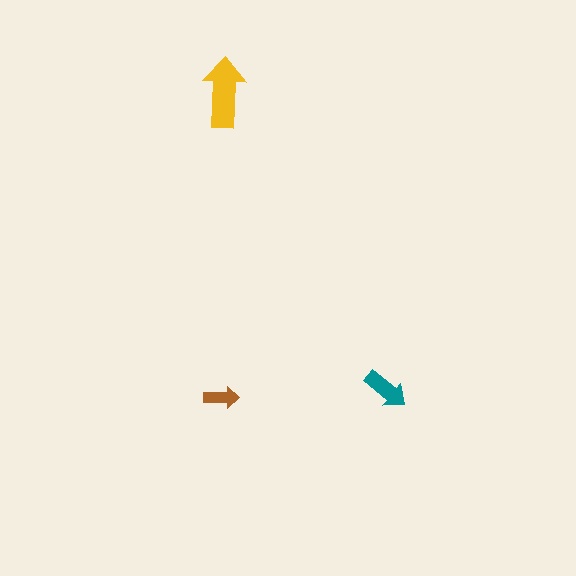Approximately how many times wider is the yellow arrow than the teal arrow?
About 1.5 times wider.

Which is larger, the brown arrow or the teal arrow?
The teal one.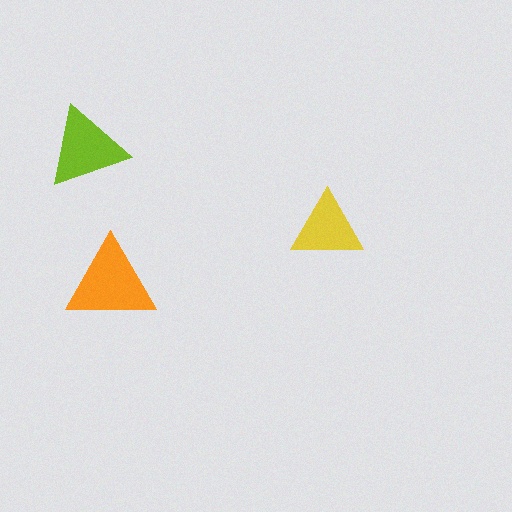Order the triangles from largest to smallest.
the orange one, the lime one, the yellow one.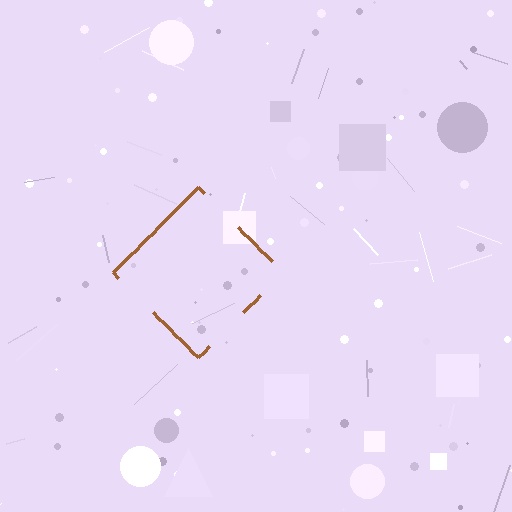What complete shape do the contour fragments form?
The contour fragments form a diamond.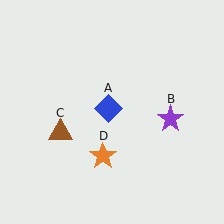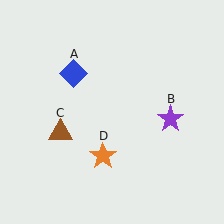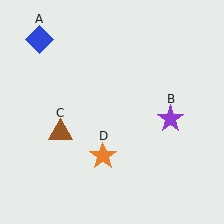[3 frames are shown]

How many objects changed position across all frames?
1 object changed position: blue diamond (object A).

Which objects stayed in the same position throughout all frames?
Purple star (object B) and brown triangle (object C) and orange star (object D) remained stationary.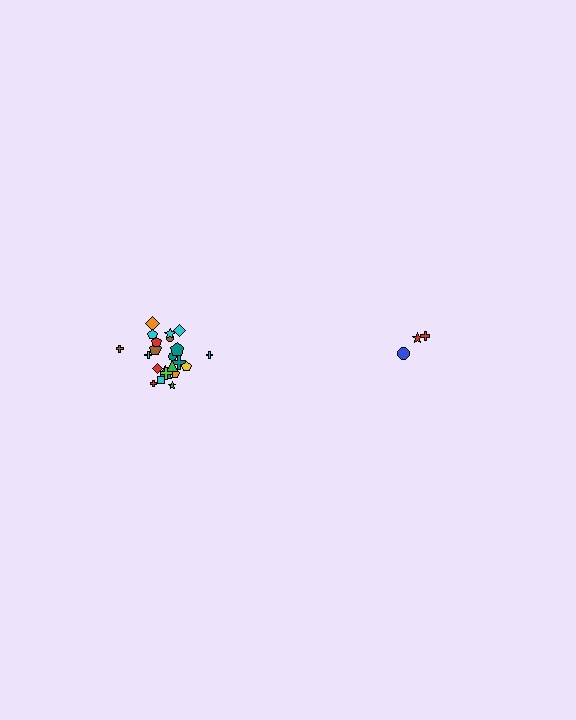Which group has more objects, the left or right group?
The left group.